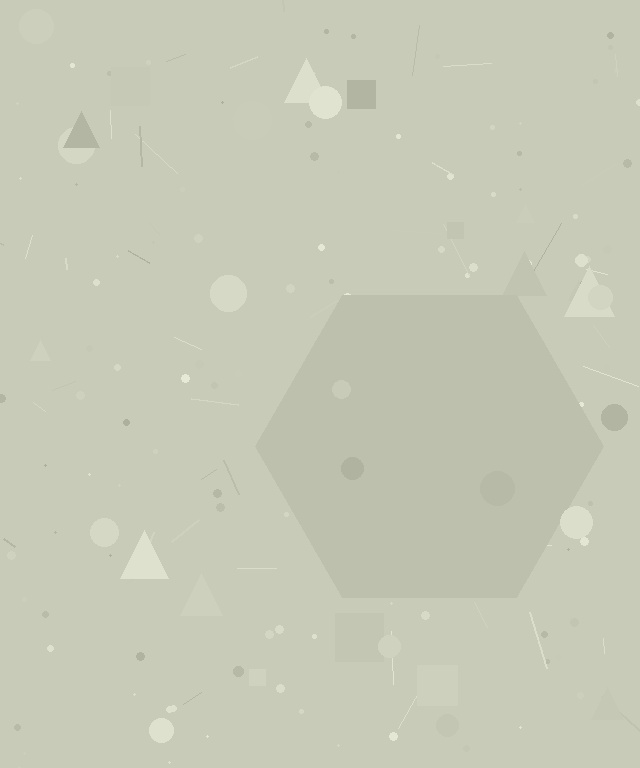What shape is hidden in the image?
A hexagon is hidden in the image.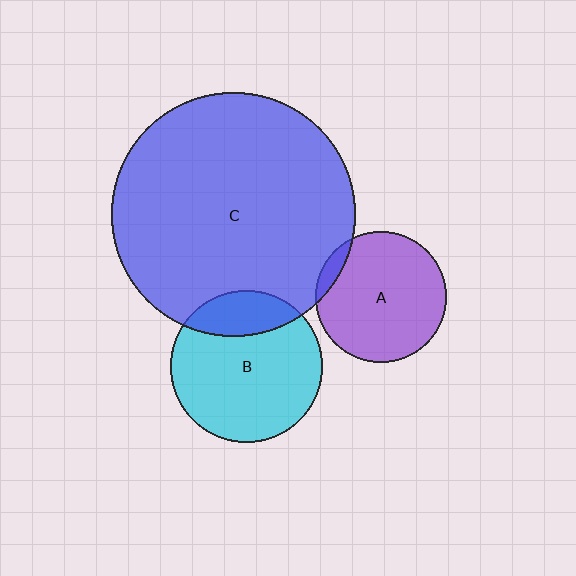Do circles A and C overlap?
Yes.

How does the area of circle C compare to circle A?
Approximately 3.5 times.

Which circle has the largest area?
Circle C (blue).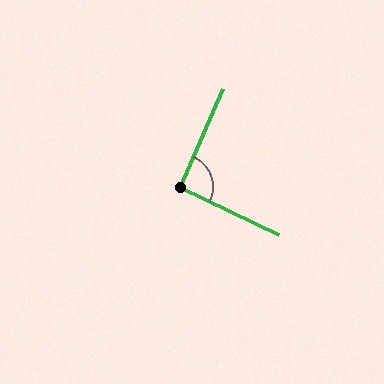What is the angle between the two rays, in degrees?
Approximately 92 degrees.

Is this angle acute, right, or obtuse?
It is approximately a right angle.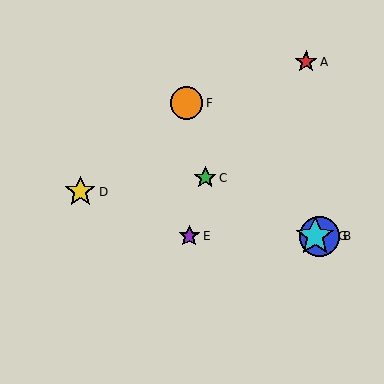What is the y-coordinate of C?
Object C is at y≈178.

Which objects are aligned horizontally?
Objects B, E, G are aligned horizontally.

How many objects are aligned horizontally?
3 objects (B, E, G) are aligned horizontally.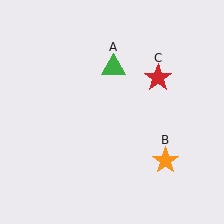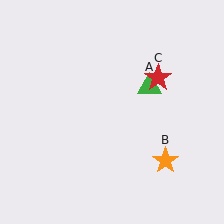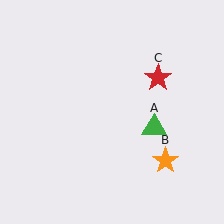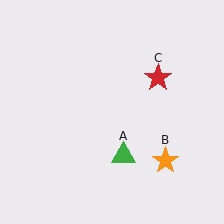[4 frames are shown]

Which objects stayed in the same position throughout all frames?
Orange star (object B) and red star (object C) remained stationary.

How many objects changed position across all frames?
1 object changed position: green triangle (object A).